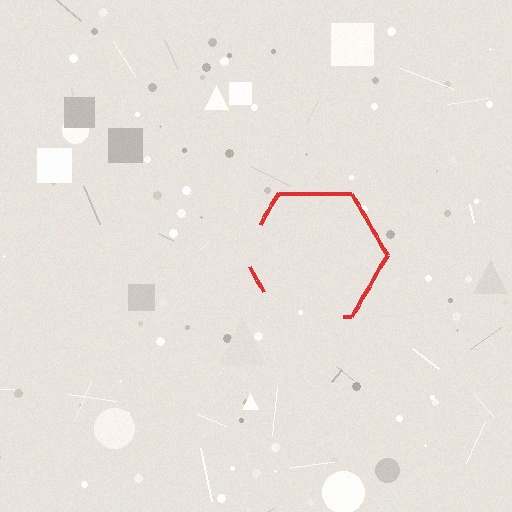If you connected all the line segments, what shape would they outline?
They would outline a hexagon.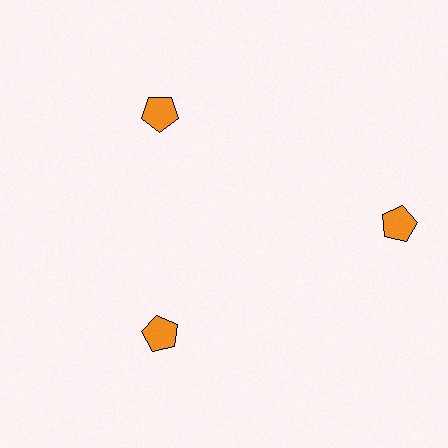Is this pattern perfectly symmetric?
No. The 3 orange pentagons are arranged in a ring, but one element near the 3 o'clock position is pushed outward from the center, breaking the 3-fold rotational symmetry.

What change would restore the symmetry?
The symmetry would be restored by moving it inward, back onto the ring so that all 3 pentagons sit at equal angles and equal distance from the center.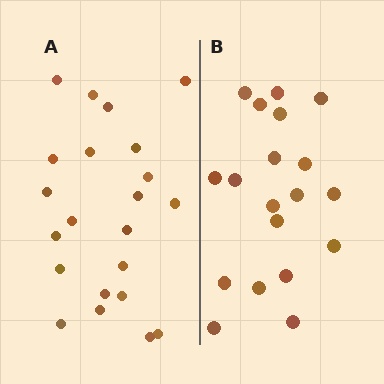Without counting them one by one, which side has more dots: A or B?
Region A (the left region) has more dots.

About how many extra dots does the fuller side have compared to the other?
Region A has just a few more — roughly 2 or 3 more dots than region B.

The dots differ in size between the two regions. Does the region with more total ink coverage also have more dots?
No. Region B has more total ink coverage because its dots are larger, but region A actually contains more individual dots. Total area can be misleading — the number of items is what matters here.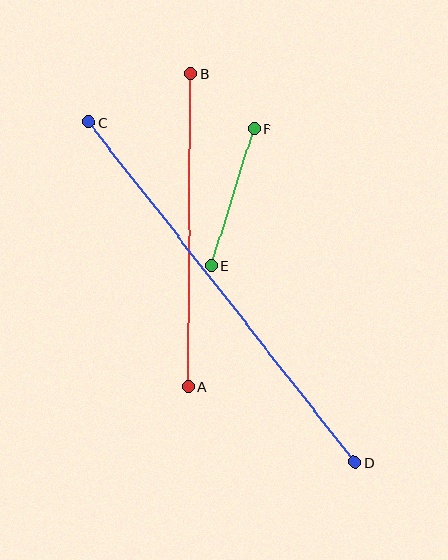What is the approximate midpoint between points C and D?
The midpoint is at approximately (222, 292) pixels.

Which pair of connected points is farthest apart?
Points C and D are farthest apart.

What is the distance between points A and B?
The distance is approximately 313 pixels.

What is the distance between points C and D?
The distance is approximately 432 pixels.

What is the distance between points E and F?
The distance is approximately 143 pixels.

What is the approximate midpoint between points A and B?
The midpoint is at approximately (190, 230) pixels.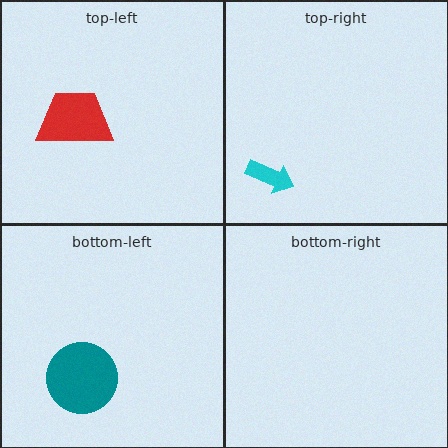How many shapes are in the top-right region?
1.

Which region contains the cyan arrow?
The top-right region.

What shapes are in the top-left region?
The red trapezoid.